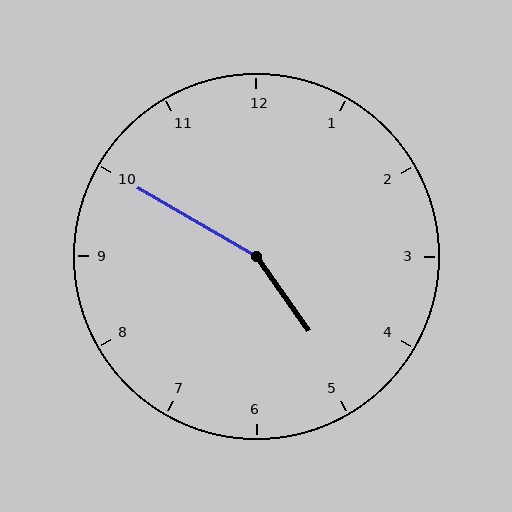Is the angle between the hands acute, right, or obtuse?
It is obtuse.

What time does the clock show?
4:50.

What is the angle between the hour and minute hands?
Approximately 155 degrees.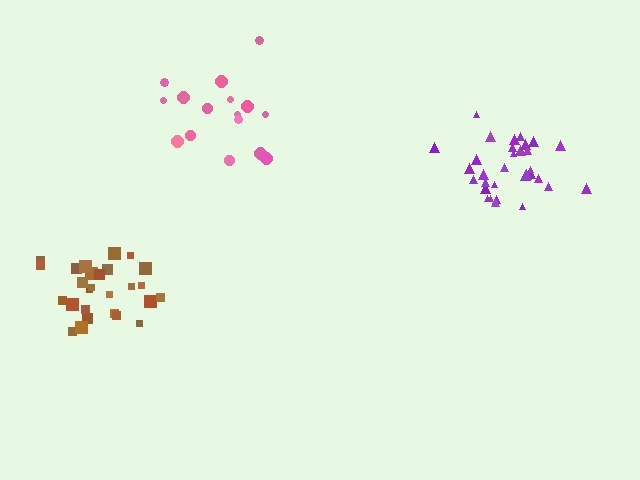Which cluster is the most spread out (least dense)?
Pink.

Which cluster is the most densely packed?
Purple.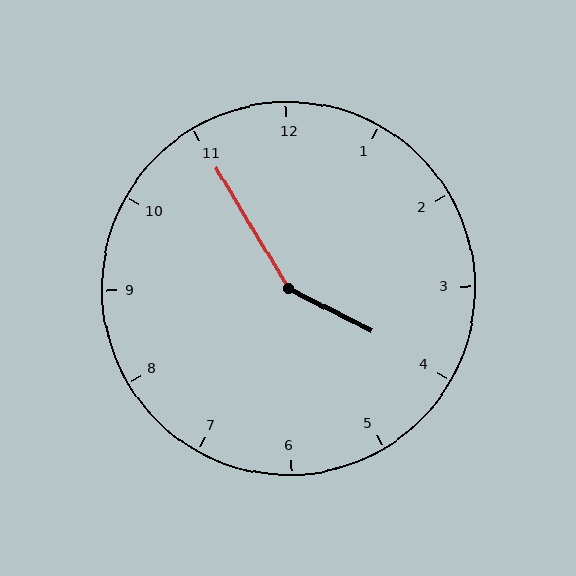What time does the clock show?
3:55.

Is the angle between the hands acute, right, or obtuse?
It is obtuse.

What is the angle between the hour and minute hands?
Approximately 148 degrees.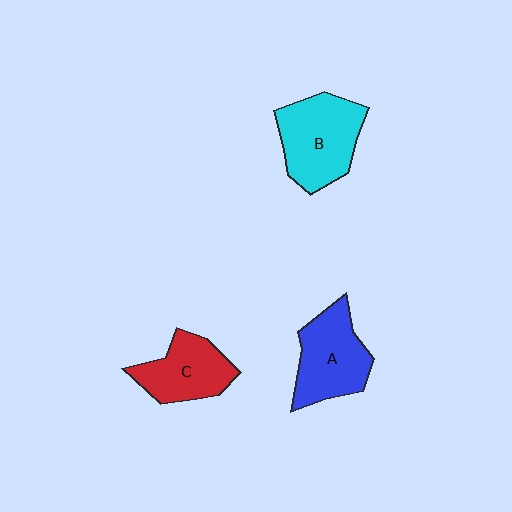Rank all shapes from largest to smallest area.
From largest to smallest: B (cyan), A (blue), C (red).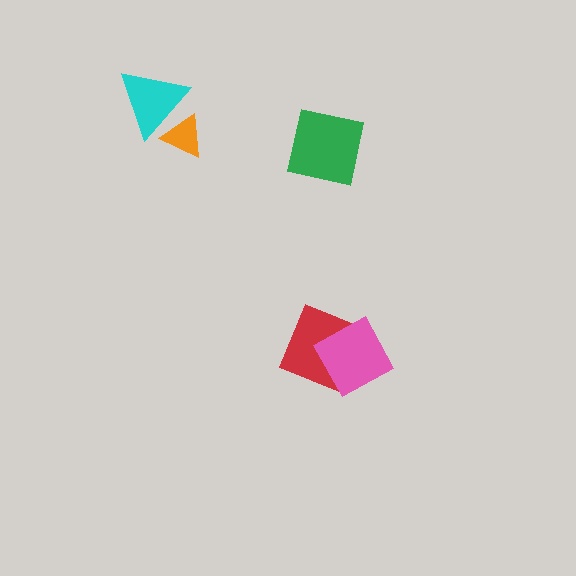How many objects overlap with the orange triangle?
1 object overlaps with the orange triangle.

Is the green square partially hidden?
No, no other shape covers it.